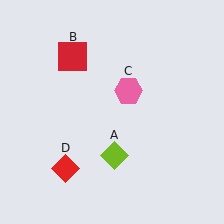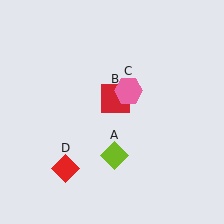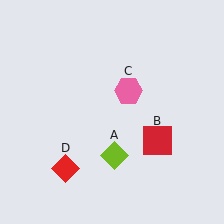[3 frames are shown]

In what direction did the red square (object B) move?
The red square (object B) moved down and to the right.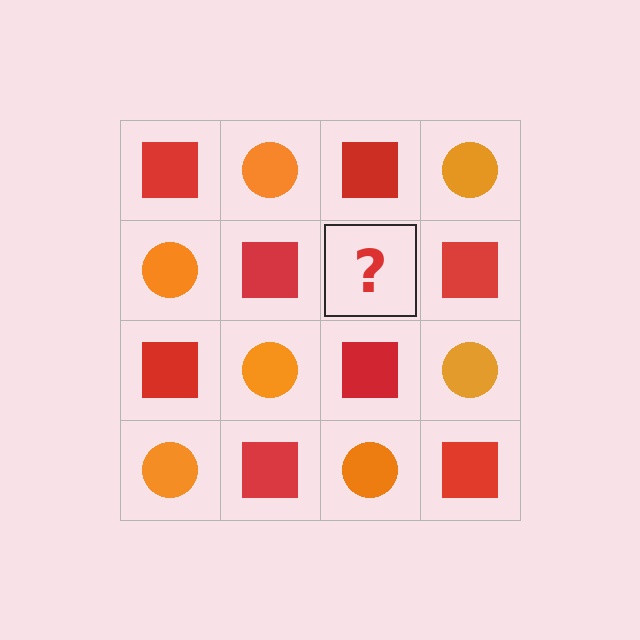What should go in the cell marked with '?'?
The missing cell should contain an orange circle.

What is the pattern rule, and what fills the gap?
The rule is that it alternates red square and orange circle in a checkerboard pattern. The gap should be filled with an orange circle.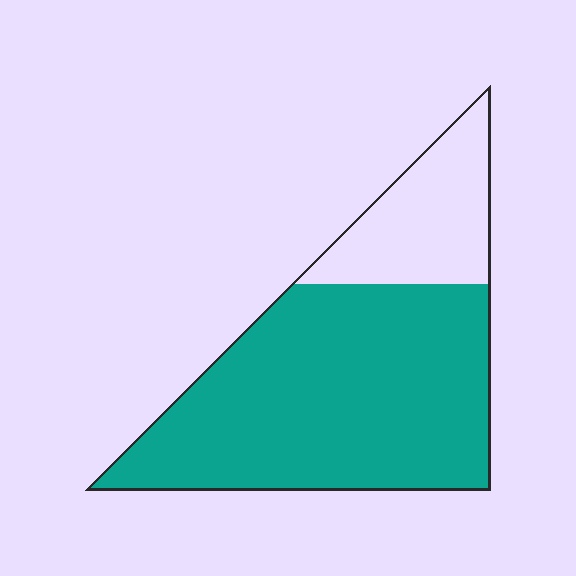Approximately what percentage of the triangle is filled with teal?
Approximately 75%.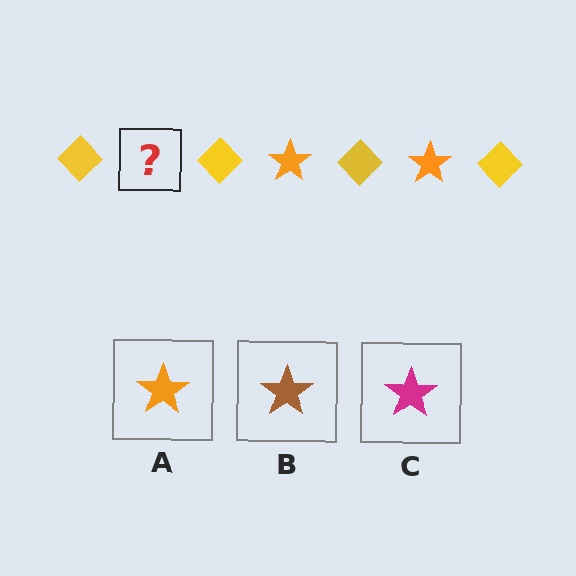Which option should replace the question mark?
Option A.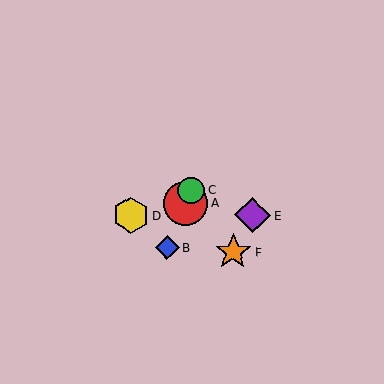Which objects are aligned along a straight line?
Objects A, B, C are aligned along a straight line.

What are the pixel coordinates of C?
Object C is at (191, 190).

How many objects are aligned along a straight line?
3 objects (A, B, C) are aligned along a straight line.